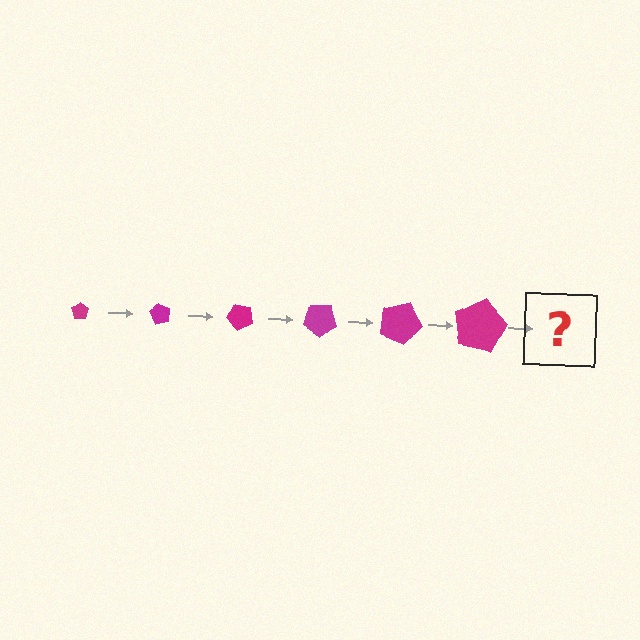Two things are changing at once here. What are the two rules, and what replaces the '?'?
The two rules are that the pentagon grows larger each step and it rotates 60 degrees each step. The '?' should be a pentagon, larger than the previous one and rotated 360 degrees from the start.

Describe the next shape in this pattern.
It should be a pentagon, larger than the previous one and rotated 360 degrees from the start.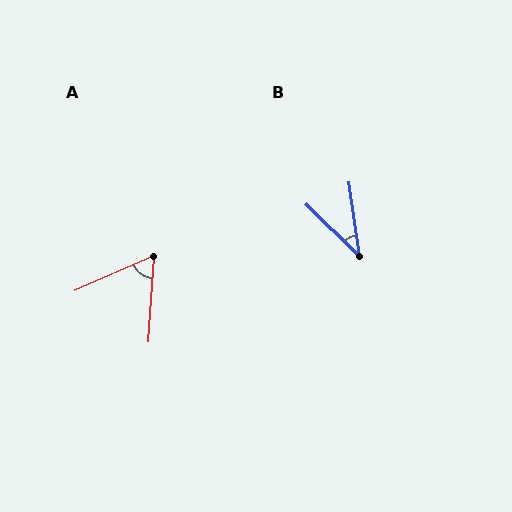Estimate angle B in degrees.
Approximately 37 degrees.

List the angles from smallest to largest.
B (37°), A (63°).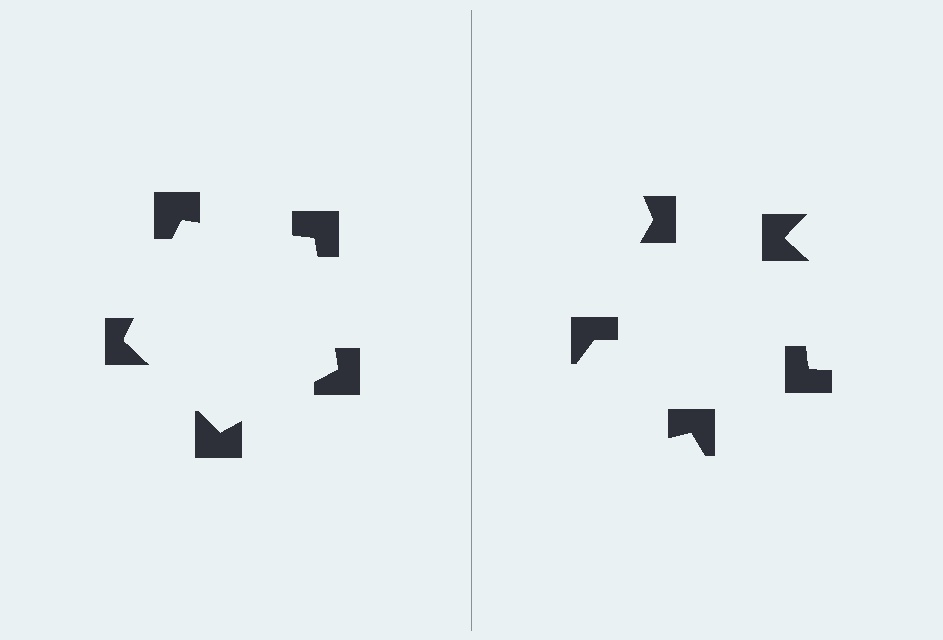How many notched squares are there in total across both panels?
10 — 5 on each side.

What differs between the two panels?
The notched squares are positioned identically on both sides; only the wedge orientations differ. On the left they align to a pentagon; on the right they are misaligned.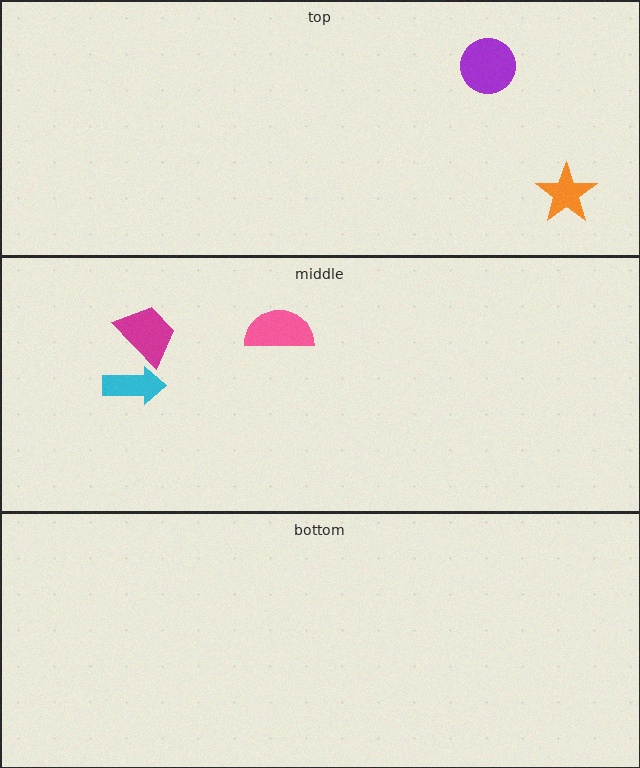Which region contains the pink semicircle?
The middle region.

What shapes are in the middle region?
The magenta trapezoid, the cyan arrow, the pink semicircle.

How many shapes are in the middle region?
3.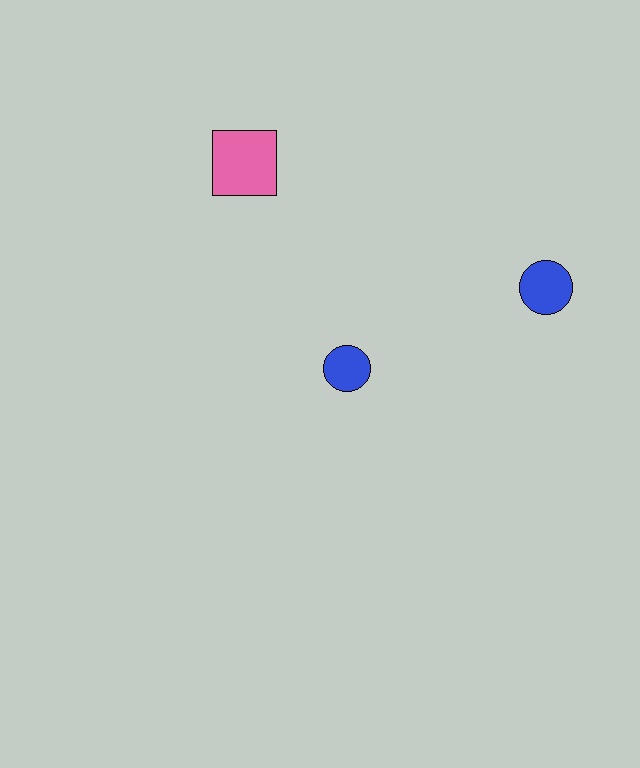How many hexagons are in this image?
There are no hexagons.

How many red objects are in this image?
There are no red objects.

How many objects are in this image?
There are 3 objects.